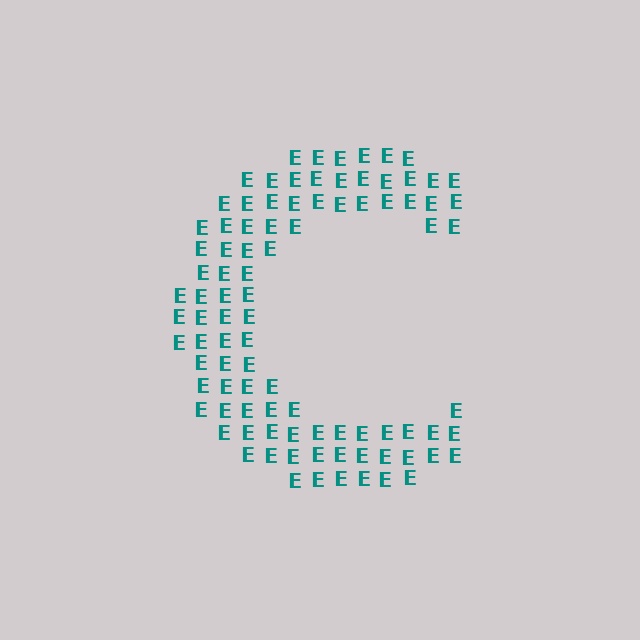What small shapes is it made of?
It is made of small letter E's.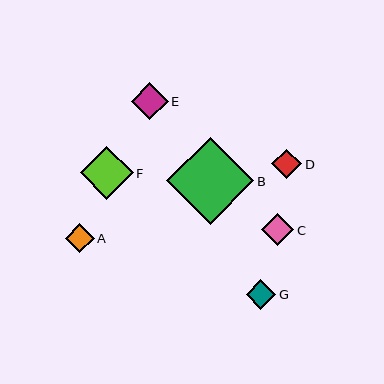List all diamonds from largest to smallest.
From largest to smallest: B, F, E, C, D, G, A.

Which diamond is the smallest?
Diamond A is the smallest with a size of approximately 29 pixels.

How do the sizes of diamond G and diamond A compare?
Diamond G and diamond A are approximately the same size.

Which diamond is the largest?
Diamond B is the largest with a size of approximately 88 pixels.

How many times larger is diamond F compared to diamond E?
Diamond F is approximately 1.4 times the size of diamond E.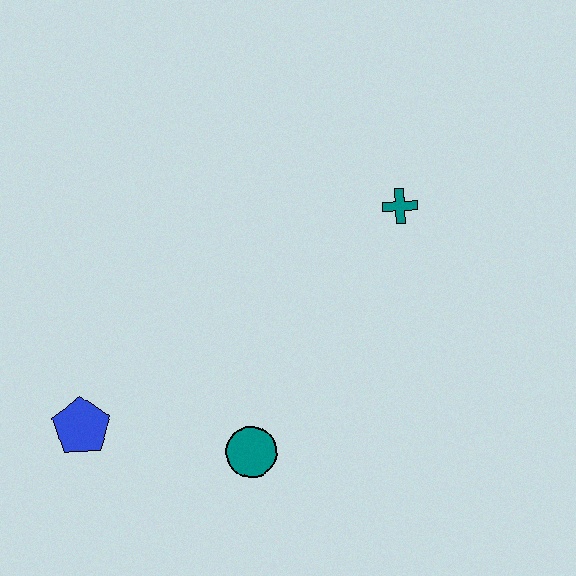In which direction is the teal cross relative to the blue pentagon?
The teal cross is to the right of the blue pentagon.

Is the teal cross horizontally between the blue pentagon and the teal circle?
No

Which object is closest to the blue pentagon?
The teal circle is closest to the blue pentagon.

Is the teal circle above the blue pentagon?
No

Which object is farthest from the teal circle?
The teal cross is farthest from the teal circle.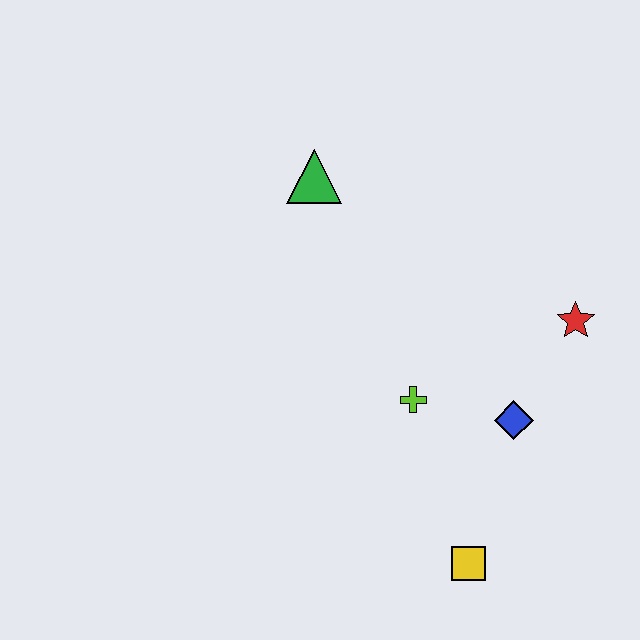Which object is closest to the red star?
The blue diamond is closest to the red star.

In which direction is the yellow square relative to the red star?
The yellow square is below the red star.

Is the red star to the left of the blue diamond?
No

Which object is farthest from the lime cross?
The green triangle is farthest from the lime cross.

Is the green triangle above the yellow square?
Yes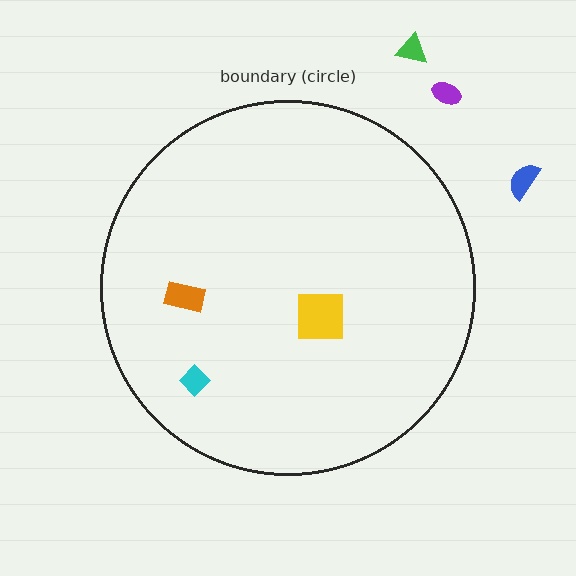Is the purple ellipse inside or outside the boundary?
Outside.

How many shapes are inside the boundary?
3 inside, 3 outside.